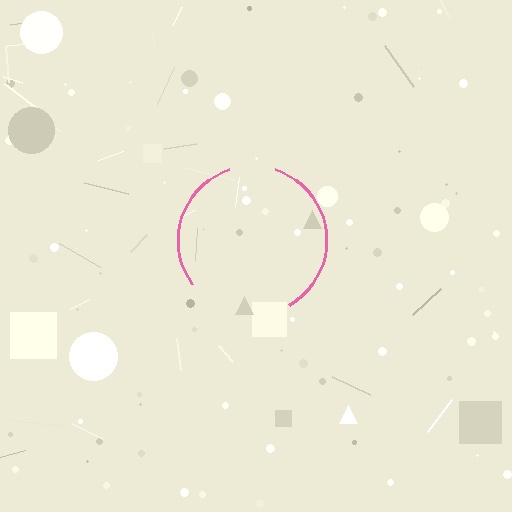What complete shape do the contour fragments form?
The contour fragments form a circle.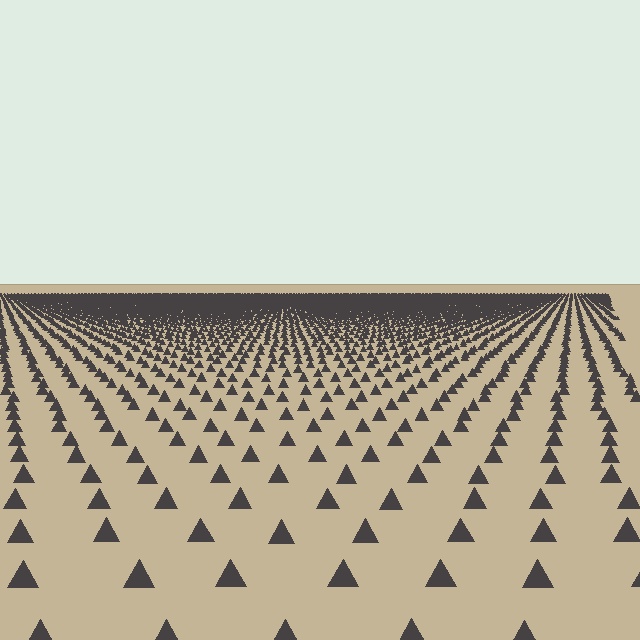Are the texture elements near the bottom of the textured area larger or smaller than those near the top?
Larger. Near the bottom, elements are closer to the viewer and appear at a bigger on-screen size.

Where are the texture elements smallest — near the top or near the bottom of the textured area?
Near the top.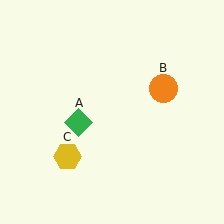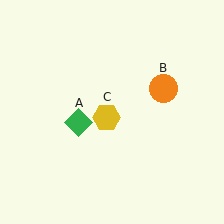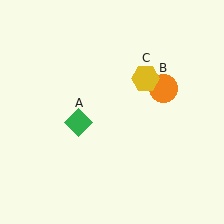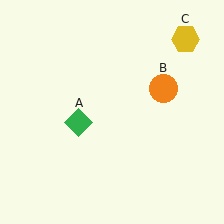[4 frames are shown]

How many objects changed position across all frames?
1 object changed position: yellow hexagon (object C).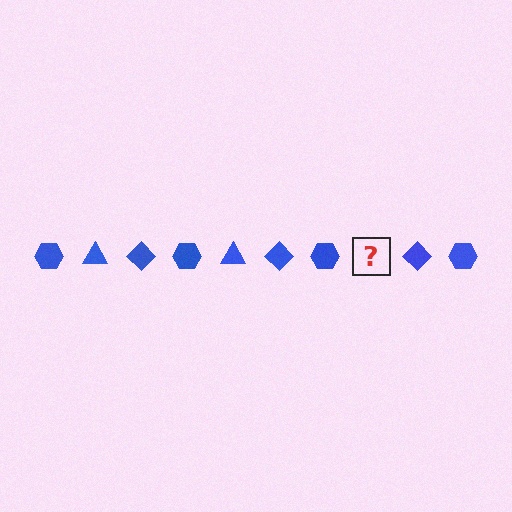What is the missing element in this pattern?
The missing element is a blue triangle.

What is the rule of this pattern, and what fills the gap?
The rule is that the pattern cycles through hexagon, triangle, diamond shapes in blue. The gap should be filled with a blue triangle.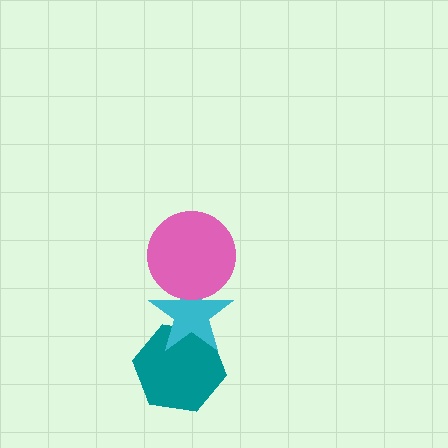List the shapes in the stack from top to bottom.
From top to bottom: the pink circle, the cyan star, the teal hexagon.